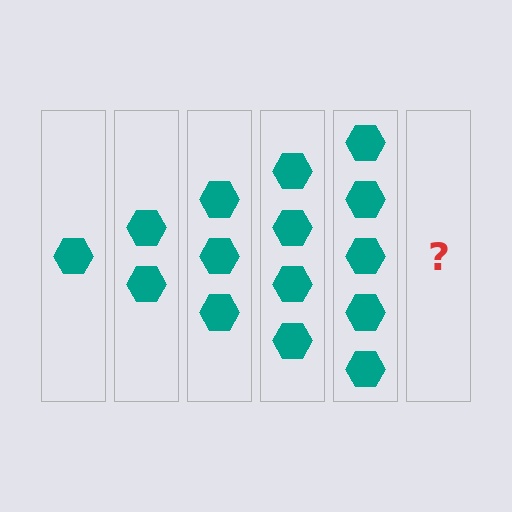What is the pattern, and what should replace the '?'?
The pattern is that each step adds one more hexagon. The '?' should be 6 hexagons.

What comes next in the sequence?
The next element should be 6 hexagons.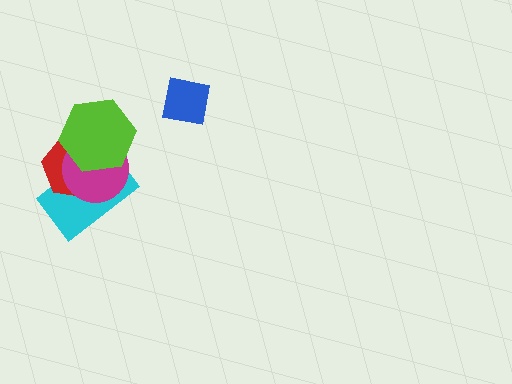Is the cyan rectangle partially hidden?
Yes, it is partially covered by another shape.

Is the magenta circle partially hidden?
Yes, it is partially covered by another shape.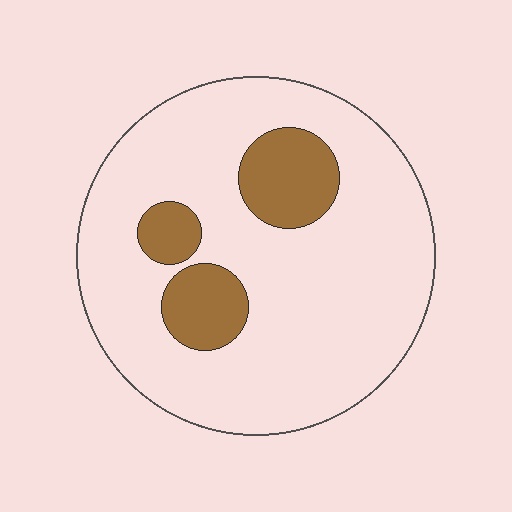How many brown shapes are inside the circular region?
3.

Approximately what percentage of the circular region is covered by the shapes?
Approximately 15%.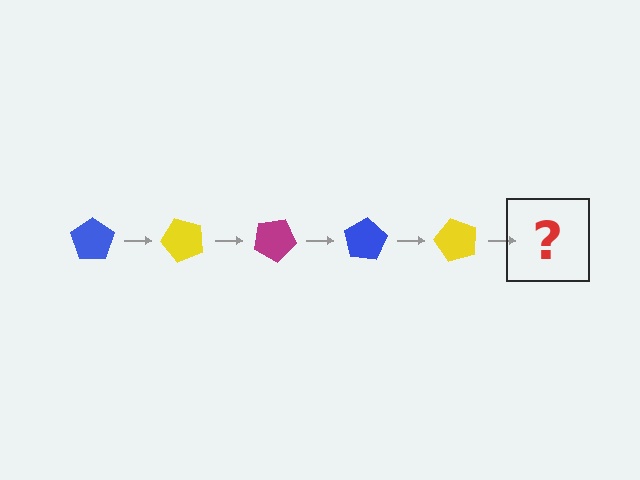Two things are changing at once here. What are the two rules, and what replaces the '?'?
The two rules are that it rotates 50 degrees each step and the color cycles through blue, yellow, and magenta. The '?' should be a magenta pentagon, rotated 250 degrees from the start.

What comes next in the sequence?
The next element should be a magenta pentagon, rotated 250 degrees from the start.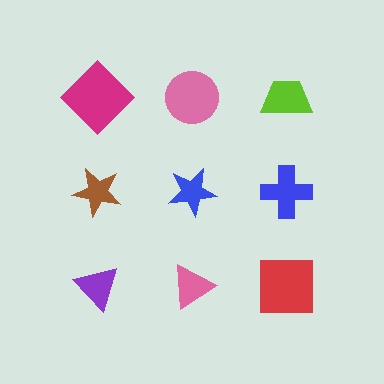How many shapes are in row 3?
3 shapes.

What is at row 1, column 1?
A magenta diamond.